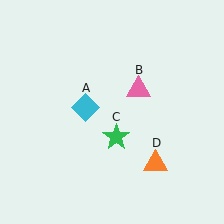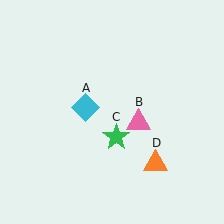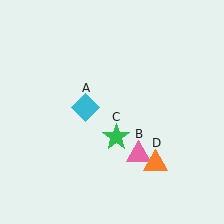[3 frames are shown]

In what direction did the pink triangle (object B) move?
The pink triangle (object B) moved down.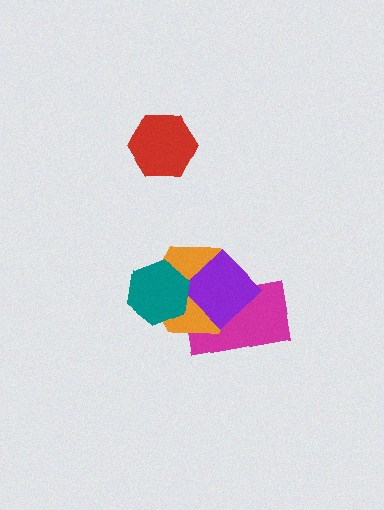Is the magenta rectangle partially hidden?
Yes, it is partially covered by another shape.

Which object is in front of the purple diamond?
The teal hexagon is in front of the purple diamond.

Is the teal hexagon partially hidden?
No, no other shape covers it.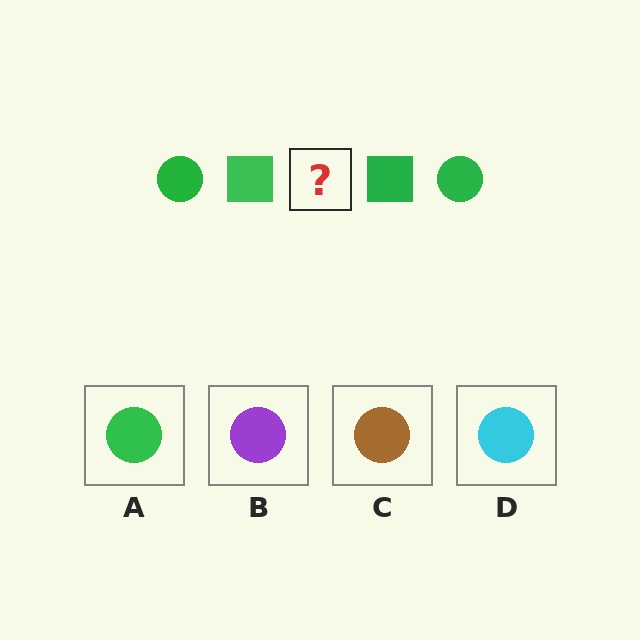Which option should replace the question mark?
Option A.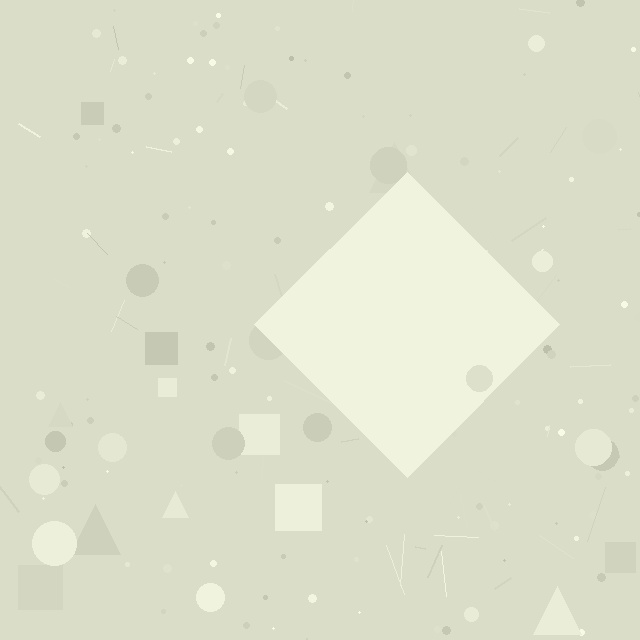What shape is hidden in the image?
A diamond is hidden in the image.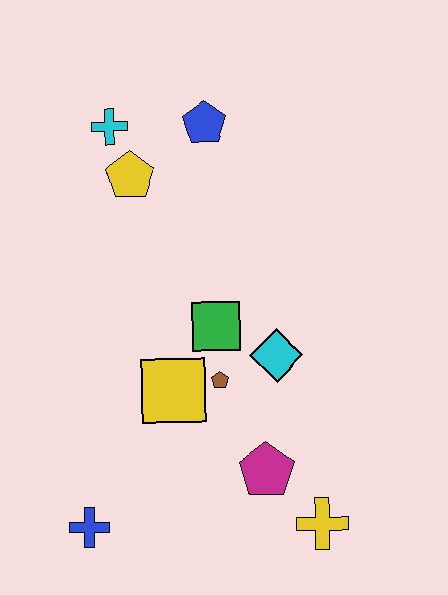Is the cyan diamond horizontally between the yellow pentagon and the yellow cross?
Yes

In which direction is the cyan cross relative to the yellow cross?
The cyan cross is above the yellow cross.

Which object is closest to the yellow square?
The brown pentagon is closest to the yellow square.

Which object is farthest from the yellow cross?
The cyan cross is farthest from the yellow cross.